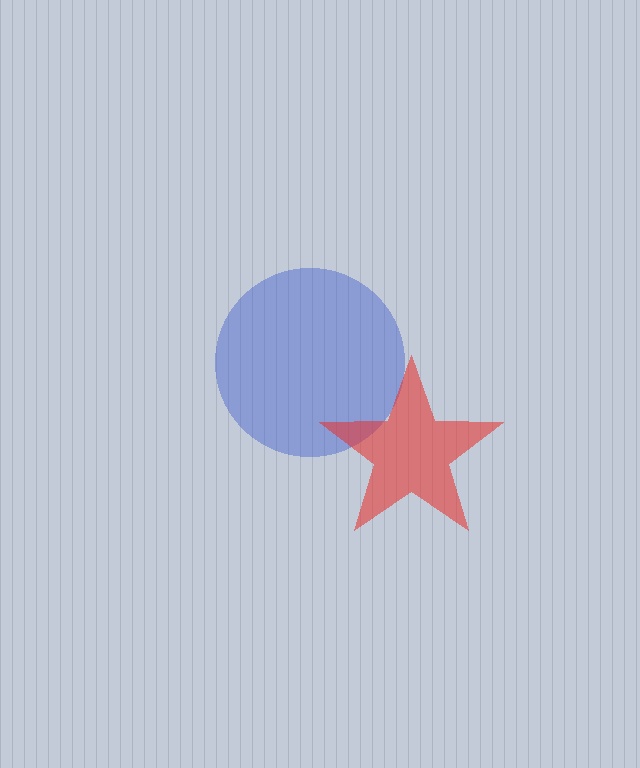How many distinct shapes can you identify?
There are 2 distinct shapes: a blue circle, a red star.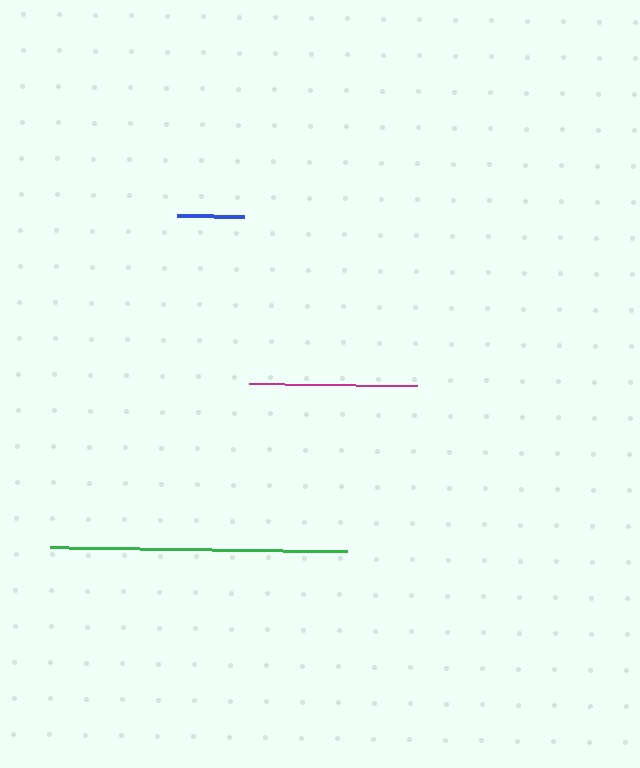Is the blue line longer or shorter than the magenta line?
The magenta line is longer than the blue line.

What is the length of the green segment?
The green segment is approximately 298 pixels long.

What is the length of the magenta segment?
The magenta segment is approximately 168 pixels long.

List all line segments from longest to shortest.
From longest to shortest: green, magenta, blue.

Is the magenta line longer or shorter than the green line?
The green line is longer than the magenta line.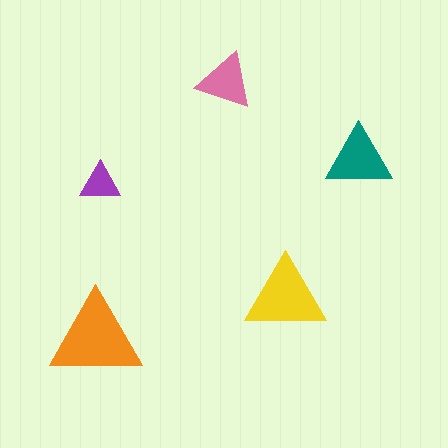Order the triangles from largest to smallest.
the orange one, the yellow one, the teal one, the pink one, the purple one.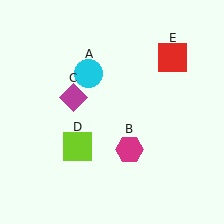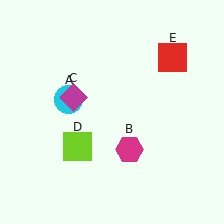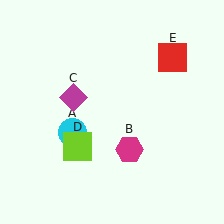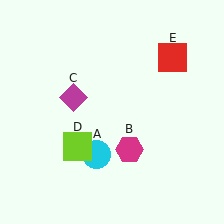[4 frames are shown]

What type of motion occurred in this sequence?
The cyan circle (object A) rotated counterclockwise around the center of the scene.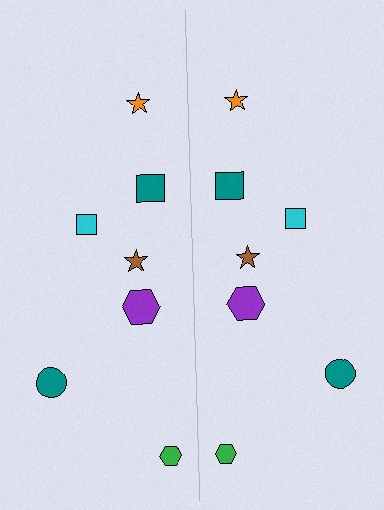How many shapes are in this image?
There are 14 shapes in this image.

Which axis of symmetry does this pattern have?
The pattern has a vertical axis of symmetry running through the center of the image.